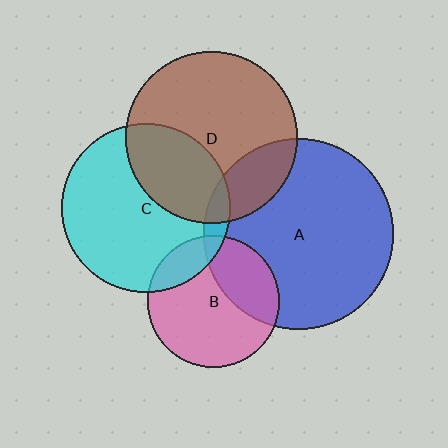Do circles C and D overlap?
Yes.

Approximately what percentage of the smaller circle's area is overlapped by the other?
Approximately 35%.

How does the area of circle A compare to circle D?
Approximately 1.2 times.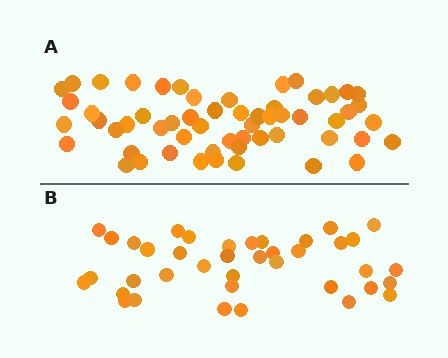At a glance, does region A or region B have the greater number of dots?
Region A (the top region) has more dots.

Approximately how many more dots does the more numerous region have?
Region A has approximately 20 more dots than region B.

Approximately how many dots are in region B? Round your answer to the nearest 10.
About 40 dots. (The exact count is 39, which rounds to 40.)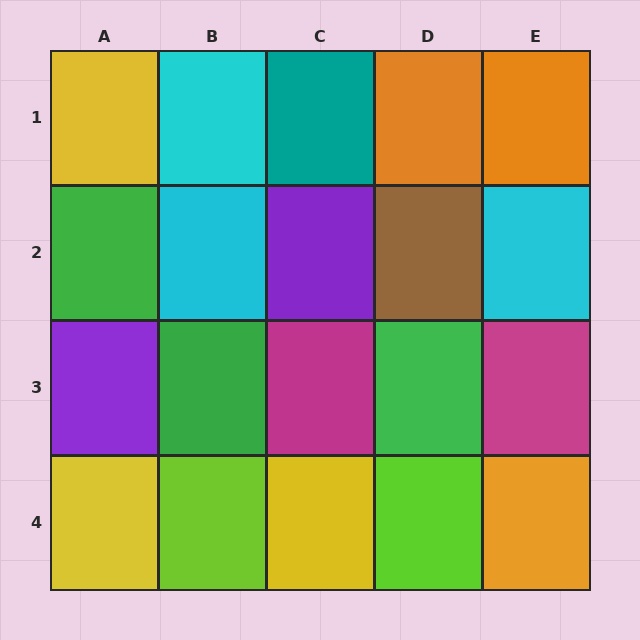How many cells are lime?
2 cells are lime.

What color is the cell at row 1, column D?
Orange.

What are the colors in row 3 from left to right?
Purple, green, magenta, green, magenta.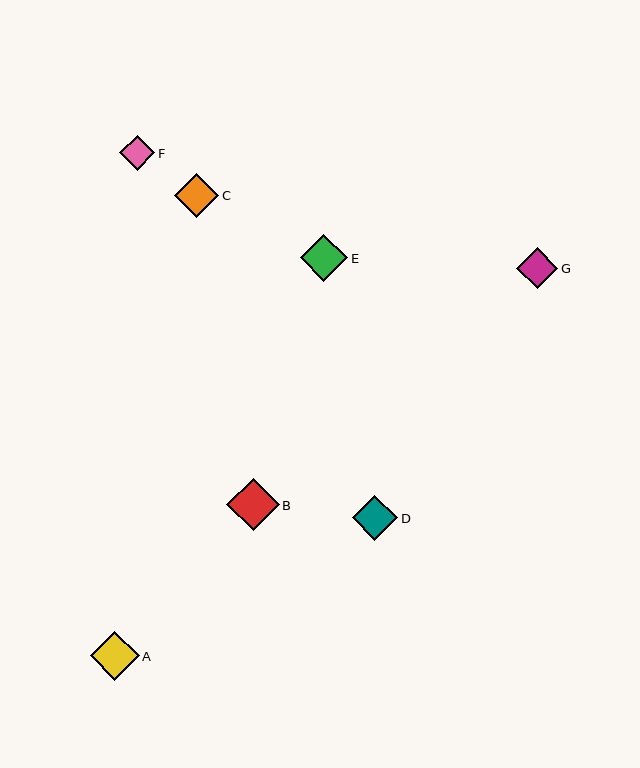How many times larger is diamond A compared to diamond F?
Diamond A is approximately 1.4 times the size of diamond F.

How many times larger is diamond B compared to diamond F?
Diamond B is approximately 1.5 times the size of diamond F.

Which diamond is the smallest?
Diamond F is the smallest with a size of approximately 35 pixels.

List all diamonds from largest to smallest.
From largest to smallest: B, A, E, D, C, G, F.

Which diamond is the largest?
Diamond B is the largest with a size of approximately 52 pixels.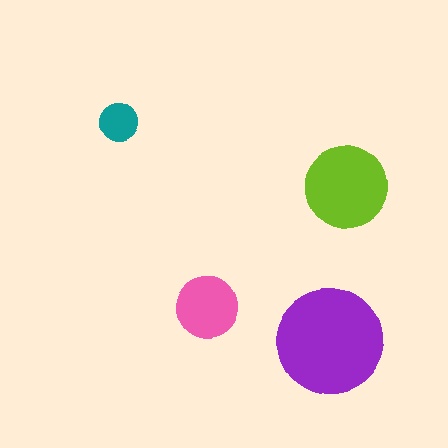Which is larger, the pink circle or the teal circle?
The pink one.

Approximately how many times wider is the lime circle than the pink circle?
About 1.5 times wider.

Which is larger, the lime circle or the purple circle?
The purple one.